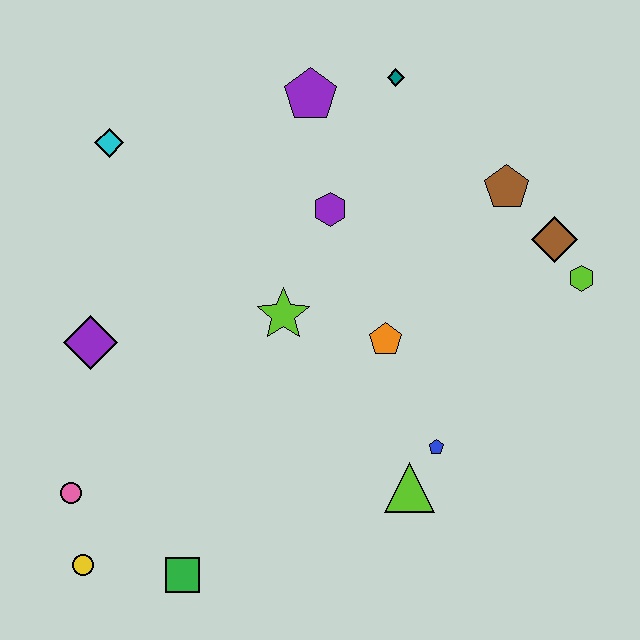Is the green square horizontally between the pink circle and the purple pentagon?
Yes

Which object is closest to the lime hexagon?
The brown diamond is closest to the lime hexagon.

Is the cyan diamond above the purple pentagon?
No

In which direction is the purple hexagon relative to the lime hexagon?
The purple hexagon is to the left of the lime hexagon.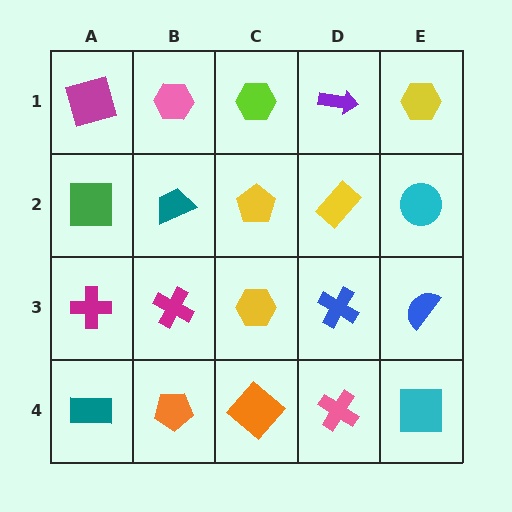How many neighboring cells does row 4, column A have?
2.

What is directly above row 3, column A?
A green square.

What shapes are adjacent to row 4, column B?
A magenta cross (row 3, column B), a teal rectangle (row 4, column A), an orange diamond (row 4, column C).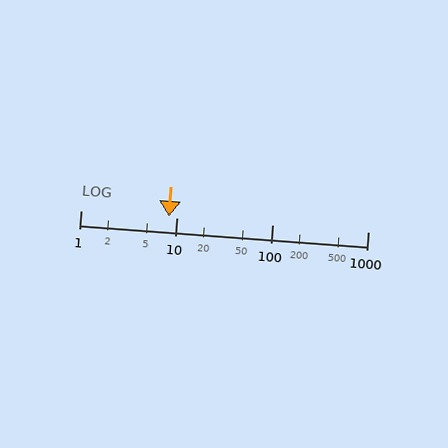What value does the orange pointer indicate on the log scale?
The pointer indicates approximately 8.4.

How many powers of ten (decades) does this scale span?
The scale spans 3 decades, from 1 to 1000.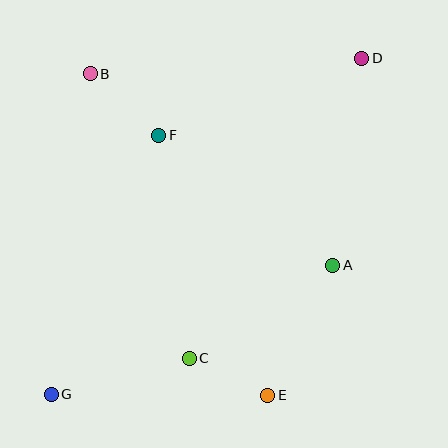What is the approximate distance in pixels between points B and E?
The distance between B and E is approximately 367 pixels.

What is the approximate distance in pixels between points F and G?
The distance between F and G is approximately 280 pixels.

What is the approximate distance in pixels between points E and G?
The distance between E and G is approximately 217 pixels.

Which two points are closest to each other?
Points C and E are closest to each other.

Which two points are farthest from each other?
Points D and G are farthest from each other.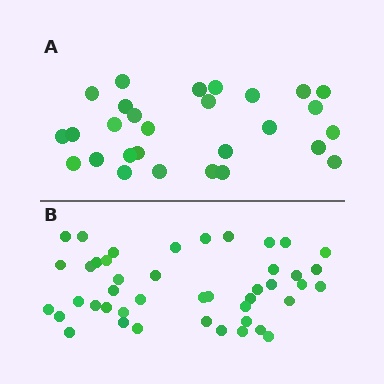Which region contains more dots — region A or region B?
Region B (the bottom region) has more dots.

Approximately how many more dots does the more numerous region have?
Region B has approximately 15 more dots than region A.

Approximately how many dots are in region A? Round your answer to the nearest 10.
About 30 dots. (The exact count is 28, which rounds to 30.)